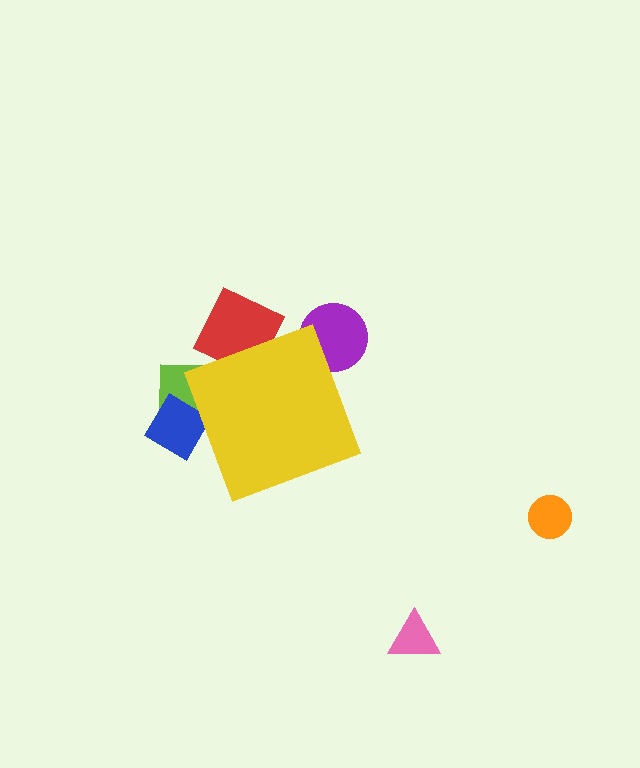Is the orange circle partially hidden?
No, the orange circle is fully visible.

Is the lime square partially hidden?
Yes, the lime square is partially hidden behind the yellow diamond.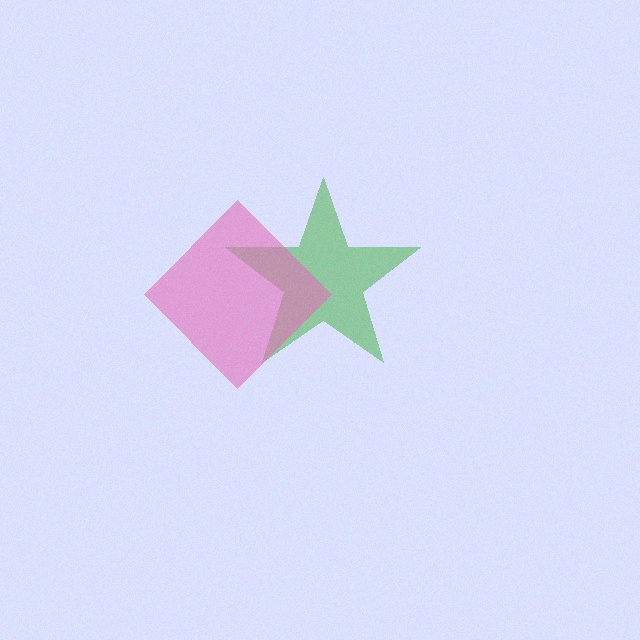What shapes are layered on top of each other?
The layered shapes are: a green star, a pink diamond.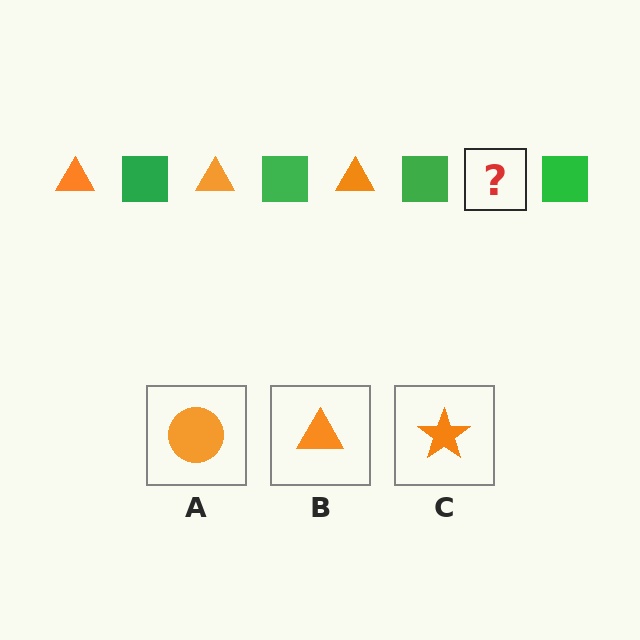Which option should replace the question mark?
Option B.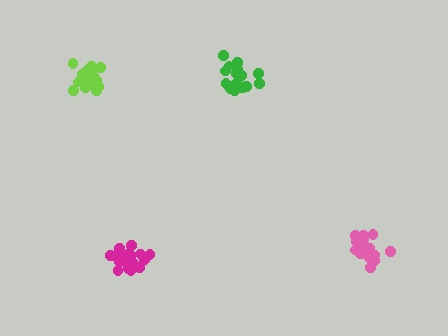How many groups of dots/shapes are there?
There are 4 groups.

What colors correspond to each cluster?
The clusters are colored: magenta, lime, pink, green.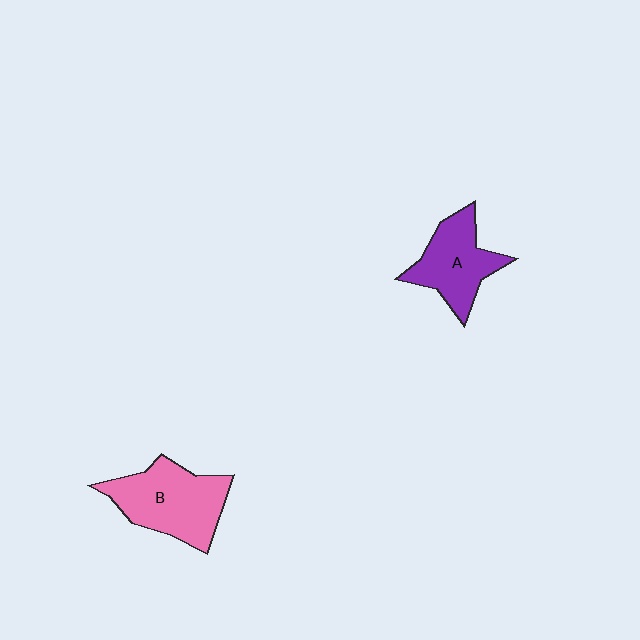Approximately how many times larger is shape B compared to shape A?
Approximately 1.3 times.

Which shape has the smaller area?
Shape A (purple).